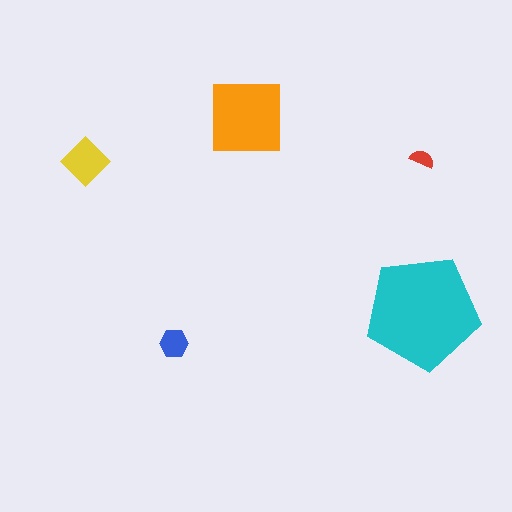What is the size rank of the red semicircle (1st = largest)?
5th.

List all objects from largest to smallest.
The cyan pentagon, the orange square, the yellow diamond, the blue hexagon, the red semicircle.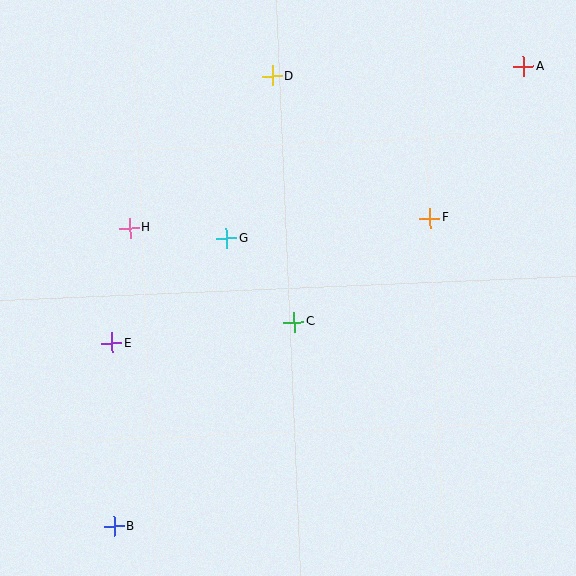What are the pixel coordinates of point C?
Point C is at (294, 322).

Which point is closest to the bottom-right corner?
Point C is closest to the bottom-right corner.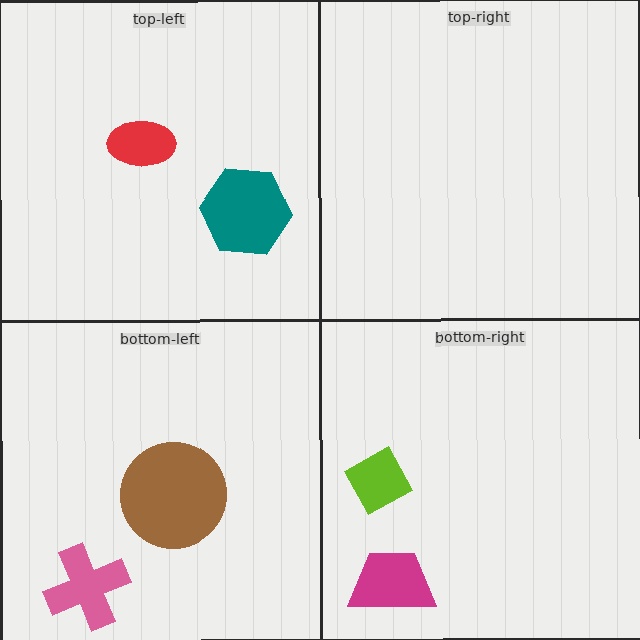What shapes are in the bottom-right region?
The magenta trapezoid, the lime diamond.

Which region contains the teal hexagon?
The top-left region.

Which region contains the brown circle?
The bottom-left region.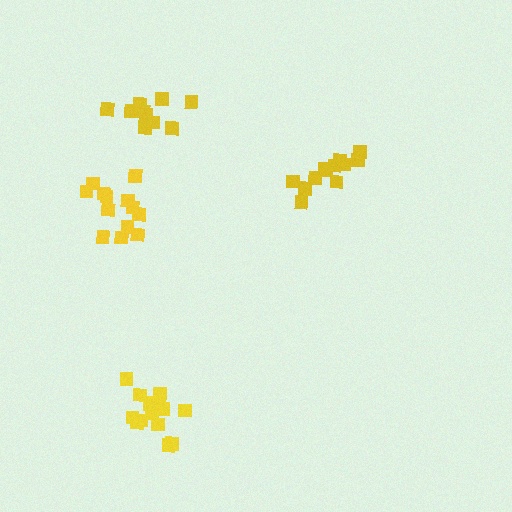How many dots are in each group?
Group 1: 10 dots, Group 2: 13 dots, Group 3: 12 dots, Group 4: 15 dots (50 total).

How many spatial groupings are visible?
There are 4 spatial groupings.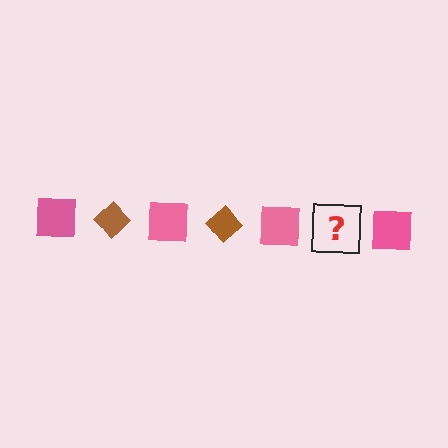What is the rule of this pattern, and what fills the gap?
The rule is that the pattern alternates between pink square and brown diamond. The gap should be filled with a brown diamond.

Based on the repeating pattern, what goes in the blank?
The blank should be a brown diamond.